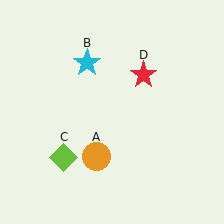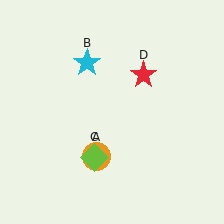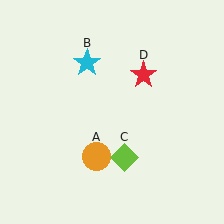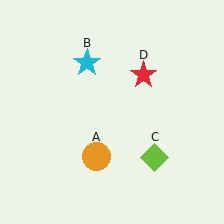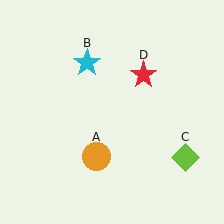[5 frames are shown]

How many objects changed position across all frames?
1 object changed position: lime diamond (object C).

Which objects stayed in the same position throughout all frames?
Orange circle (object A) and cyan star (object B) and red star (object D) remained stationary.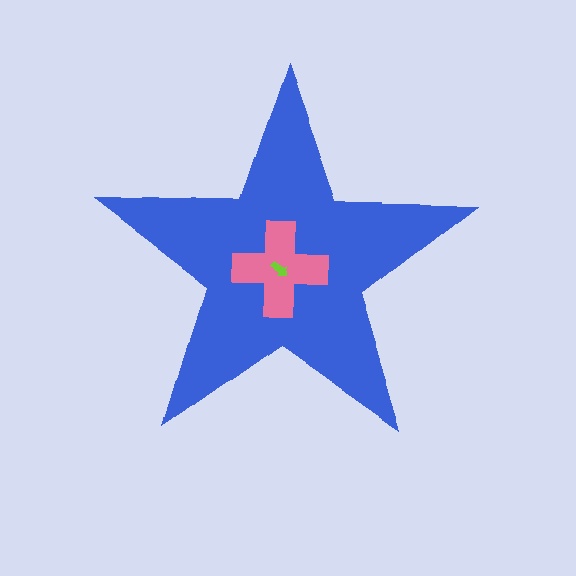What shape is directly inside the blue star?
The pink cross.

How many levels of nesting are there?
3.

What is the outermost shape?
The blue star.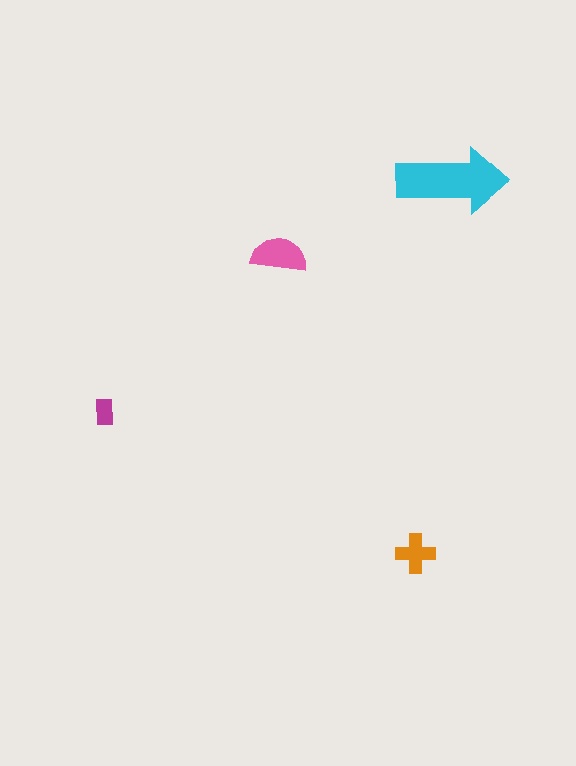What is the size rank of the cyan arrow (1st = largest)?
1st.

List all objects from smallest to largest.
The magenta rectangle, the orange cross, the pink semicircle, the cyan arrow.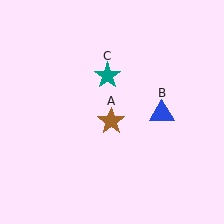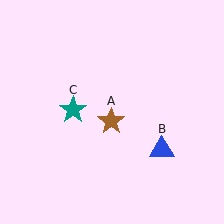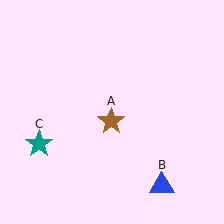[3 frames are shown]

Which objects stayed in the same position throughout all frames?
Brown star (object A) remained stationary.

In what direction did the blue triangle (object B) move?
The blue triangle (object B) moved down.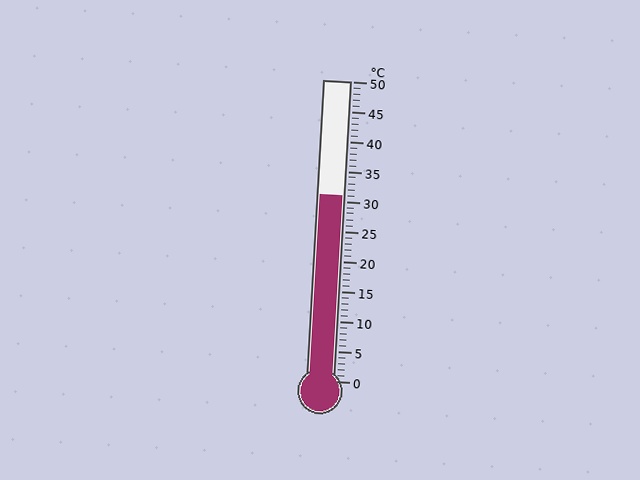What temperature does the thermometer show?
The thermometer shows approximately 31°C.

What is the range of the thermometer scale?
The thermometer scale ranges from 0°C to 50°C.